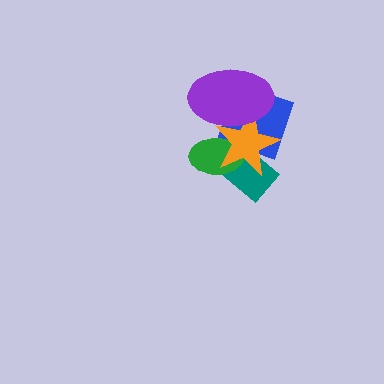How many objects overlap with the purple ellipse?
3 objects overlap with the purple ellipse.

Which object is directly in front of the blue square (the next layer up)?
The orange star is directly in front of the blue square.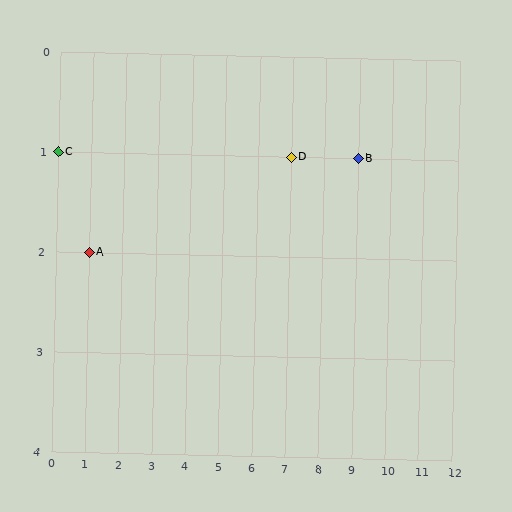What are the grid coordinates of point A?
Point A is at grid coordinates (1, 2).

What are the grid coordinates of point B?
Point B is at grid coordinates (9, 1).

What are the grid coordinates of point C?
Point C is at grid coordinates (0, 1).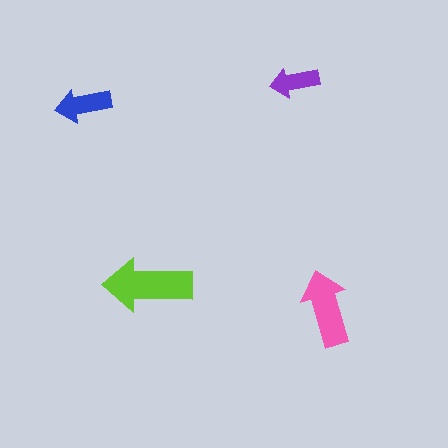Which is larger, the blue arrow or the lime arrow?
The lime one.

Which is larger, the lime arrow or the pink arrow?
The lime one.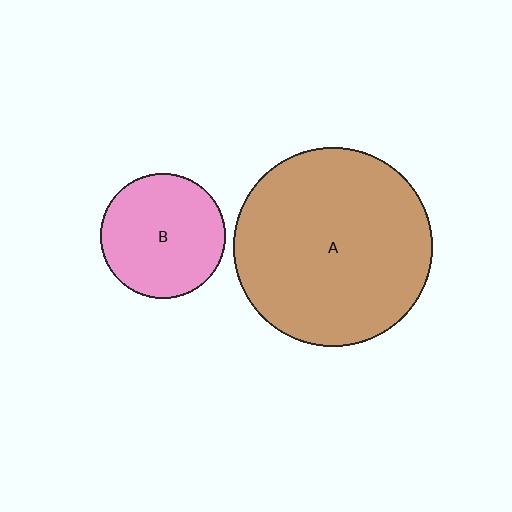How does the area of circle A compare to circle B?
Approximately 2.5 times.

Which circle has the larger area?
Circle A (brown).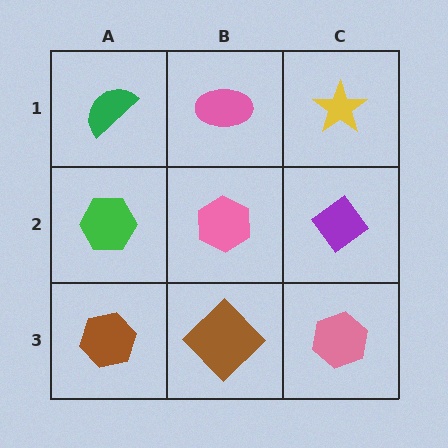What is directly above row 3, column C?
A purple diamond.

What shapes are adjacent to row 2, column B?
A pink ellipse (row 1, column B), a brown diamond (row 3, column B), a green hexagon (row 2, column A), a purple diamond (row 2, column C).